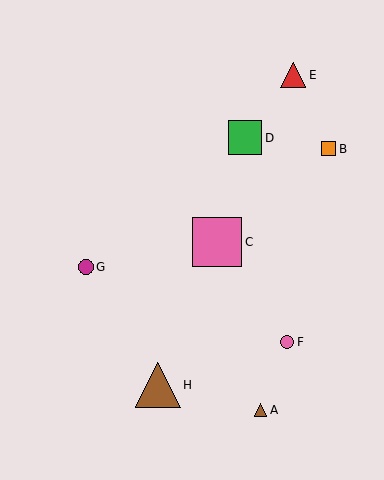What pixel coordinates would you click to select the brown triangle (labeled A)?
Click at (261, 410) to select the brown triangle A.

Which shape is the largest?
The pink square (labeled C) is the largest.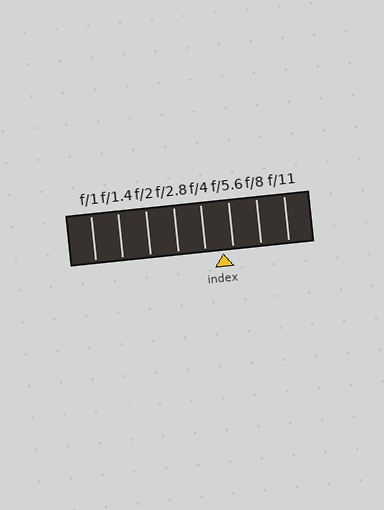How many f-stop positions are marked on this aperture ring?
There are 8 f-stop positions marked.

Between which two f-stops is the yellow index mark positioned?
The index mark is between f/4 and f/5.6.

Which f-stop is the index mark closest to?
The index mark is closest to f/5.6.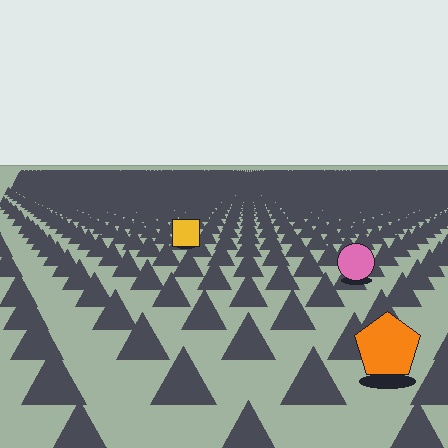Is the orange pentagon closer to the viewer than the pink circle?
Yes. The orange pentagon is closer — you can tell from the texture gradient: the ground texture is coarser near it.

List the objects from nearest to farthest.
From nearest to farthest: the orange pentagon, the pink circle, the yellow square.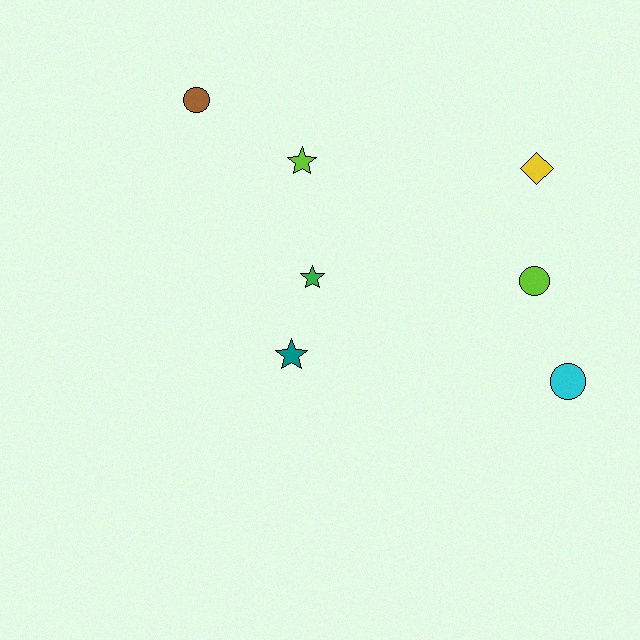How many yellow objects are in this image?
There is 1 yellow object.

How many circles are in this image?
There are 3 circles.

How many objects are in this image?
There are 7 objects.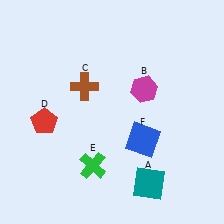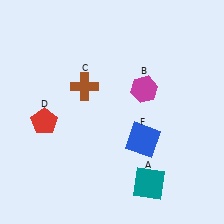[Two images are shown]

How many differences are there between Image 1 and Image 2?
There is 1 difference between the two images.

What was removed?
The green cross (E) was removed in Image 2.